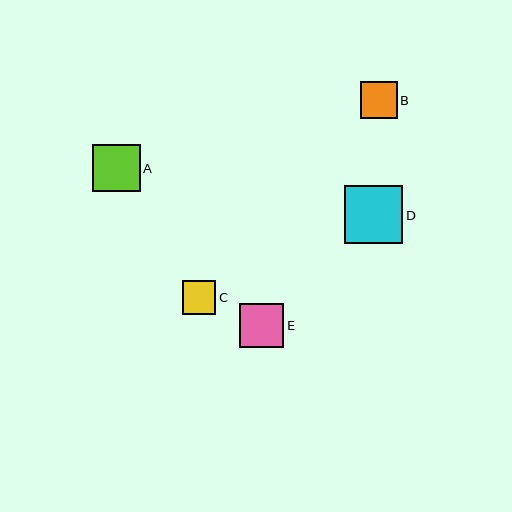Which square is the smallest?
Square C is the smallest with a size of approximately 33 pixels.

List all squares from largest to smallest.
From largest to smallest: D, A, E, B, C.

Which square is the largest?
Square D is the largest with a size of approximately 59 pixels.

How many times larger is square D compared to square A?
Square D is approximately 1.2 times the size of square A.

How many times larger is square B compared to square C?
Square B is approximately 1.1 times the size of square C.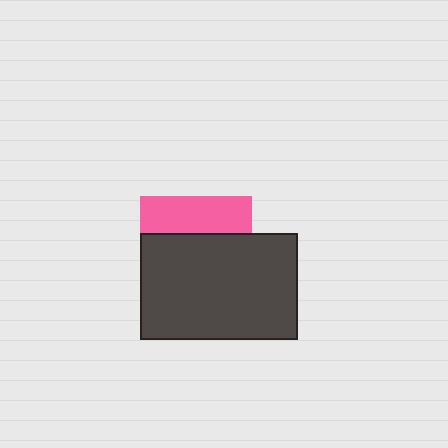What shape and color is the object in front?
The object in front is a dark gray rectangle.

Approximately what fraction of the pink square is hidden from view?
Roughly 66% of the pink square is hidden behind the dark gray rectangle.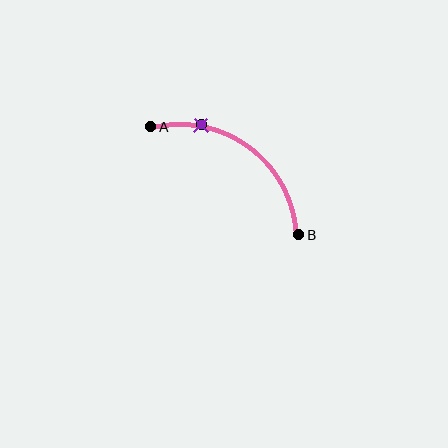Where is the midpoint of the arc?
The arc midpoint is the point on the curve farthest from the straight line joining A and B. It sits above and to the right of that line.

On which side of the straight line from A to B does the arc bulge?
The arc bulges above and to the right of the straight line connecting A and B.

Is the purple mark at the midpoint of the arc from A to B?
No. The purple mark lies on the arc but is closer to endpoint A. The arc midpoint would be at the point on the curve equidistant along the arc from both A and B.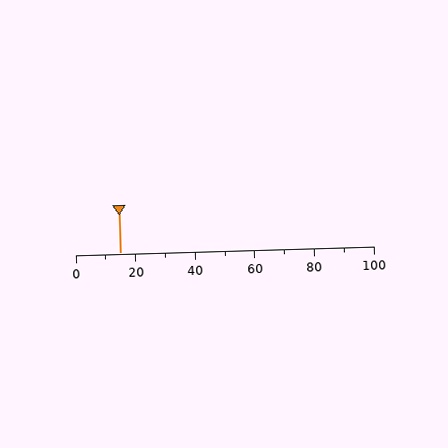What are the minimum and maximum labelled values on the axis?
The axis runs from 0 to 100.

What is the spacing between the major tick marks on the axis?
The major ticks are spaced 20 apart.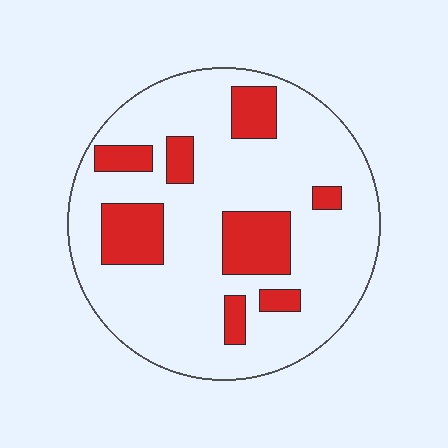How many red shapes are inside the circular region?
8.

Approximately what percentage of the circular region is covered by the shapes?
Approximately 20%.